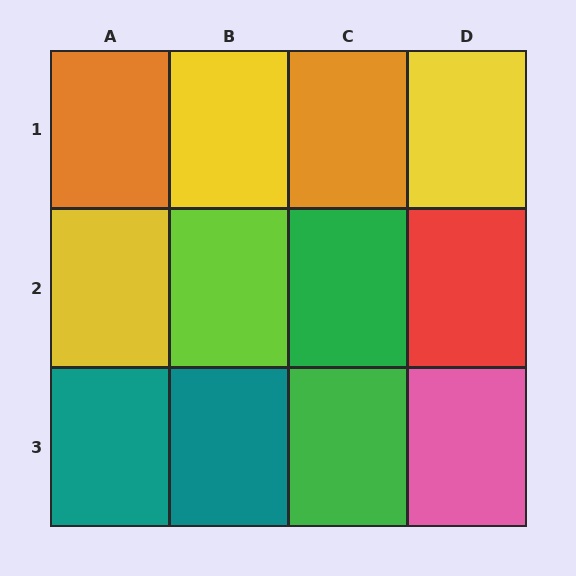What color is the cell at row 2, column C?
Green.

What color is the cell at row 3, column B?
Teal.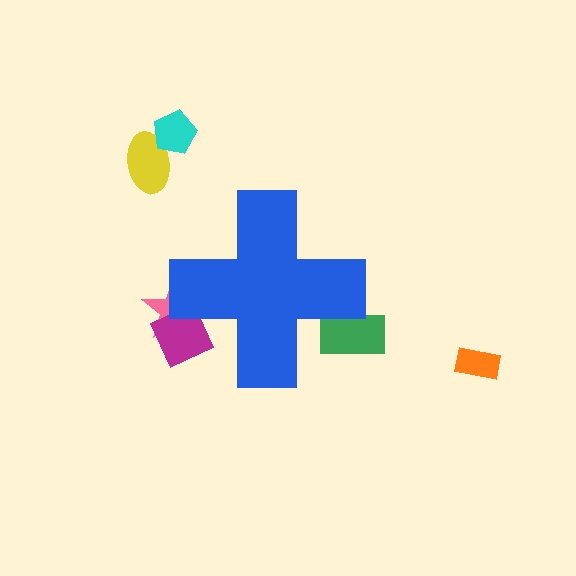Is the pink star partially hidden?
Yes, the pink star is partially hidden behind the blue cross.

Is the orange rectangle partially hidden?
No, the orange rectangle is fully visible.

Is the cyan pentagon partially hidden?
No, the cyan pentagon is fully visible.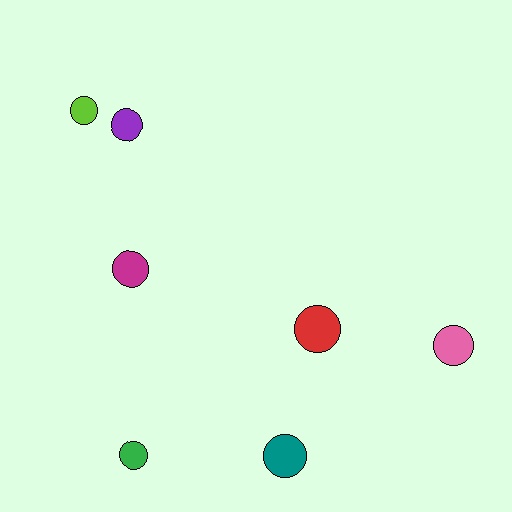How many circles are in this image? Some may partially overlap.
There are 7 circles.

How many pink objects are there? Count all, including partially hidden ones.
There is 1 pink object.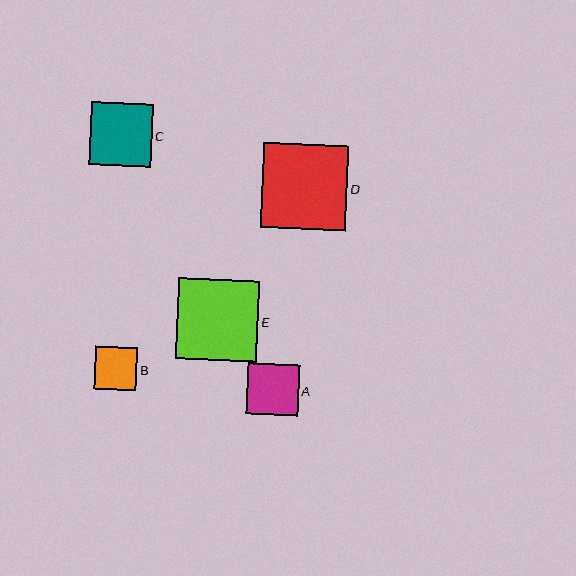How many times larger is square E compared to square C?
Square E is approximately 1.3 times the size of square C.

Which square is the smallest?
Square B is the smallest with a size of approximately 42 pixels.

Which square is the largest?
Square D is the largest with a size of approximately 85 pixels.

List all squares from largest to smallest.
From largest to smallest: D, E, C, A, B.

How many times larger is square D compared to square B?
Square D is approximately 2.0 times the size of square B.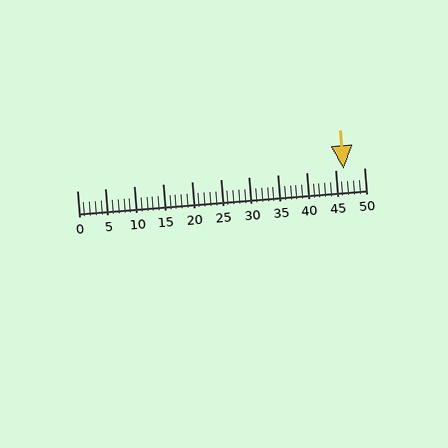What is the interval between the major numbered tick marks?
The major tick marks are spaced 5 units apart.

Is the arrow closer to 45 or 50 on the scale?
The arrow is closer to 45.